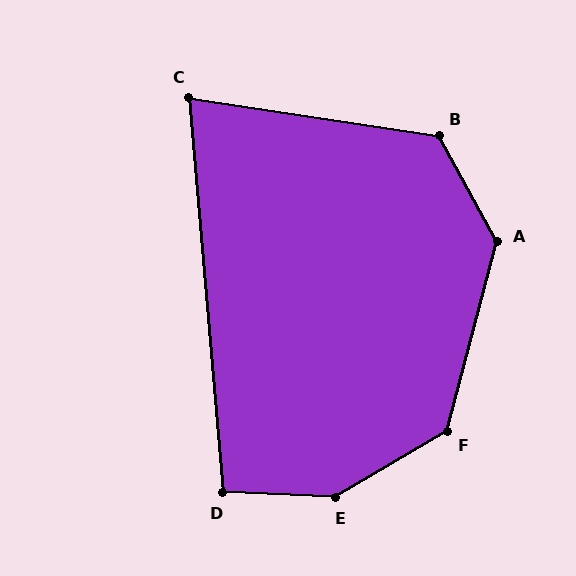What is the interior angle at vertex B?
Approximately 128 degrees (obtuse).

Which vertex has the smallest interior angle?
C, at approximately 76 degrees.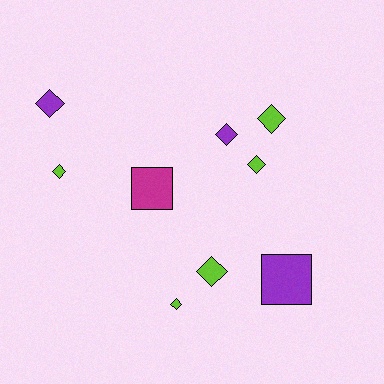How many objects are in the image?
There are 9 objects.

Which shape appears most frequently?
Diamond, with 7 objects.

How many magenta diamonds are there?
There are no magenta diamonds.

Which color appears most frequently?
Lime, with 5 objects.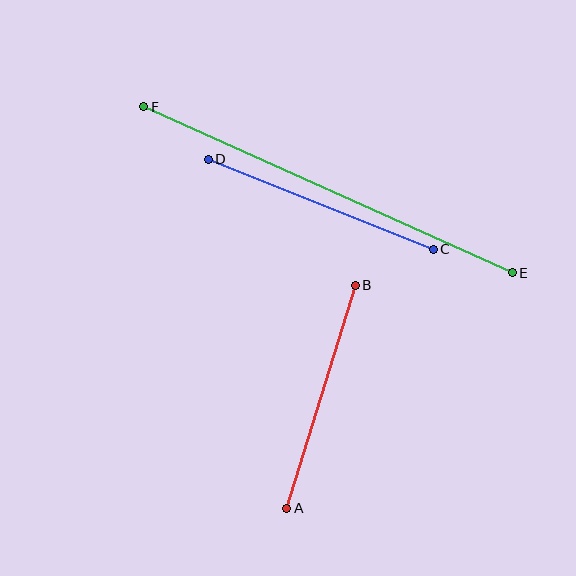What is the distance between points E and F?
The distance is approximately 404 pixels.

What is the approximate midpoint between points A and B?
The midpoint is at approximately (321, 397) pixels.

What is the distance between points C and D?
The distance is approximately 242 pixels.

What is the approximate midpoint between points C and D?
The midpoint is at approximately (321, 204) pixels.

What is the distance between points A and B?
The distance is approximately 234 pixels.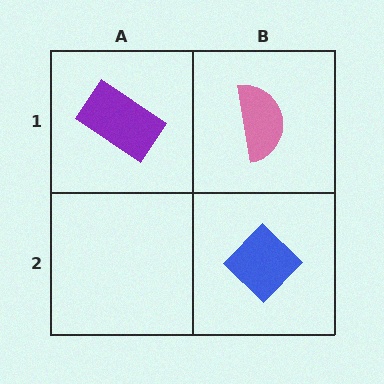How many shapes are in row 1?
2 shapes.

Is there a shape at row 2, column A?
No, that cell is empty.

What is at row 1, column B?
A pink semicircle.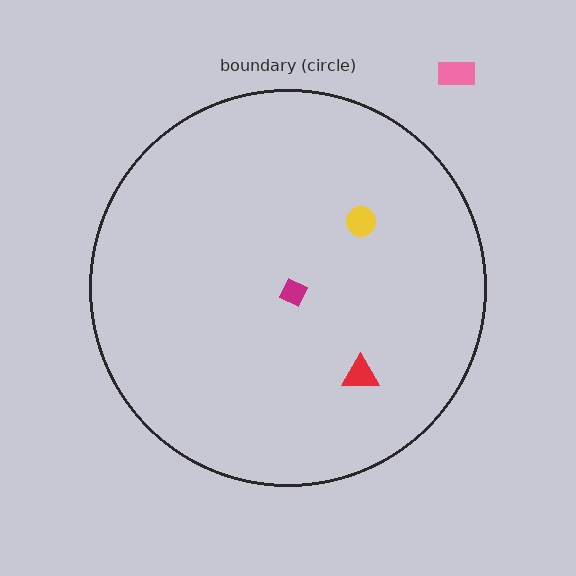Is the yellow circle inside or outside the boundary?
Inside.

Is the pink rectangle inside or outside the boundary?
Outside.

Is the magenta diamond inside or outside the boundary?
Inside.